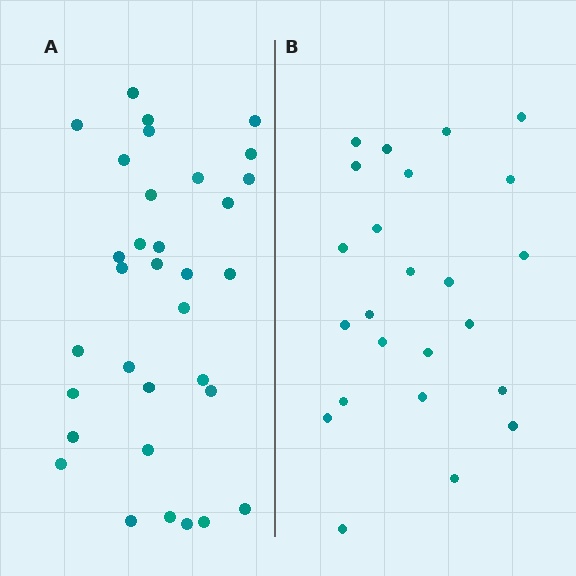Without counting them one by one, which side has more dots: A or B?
Region A (the left region) has more dots.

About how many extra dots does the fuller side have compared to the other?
Region A has roughly 8 or so more dots than region B.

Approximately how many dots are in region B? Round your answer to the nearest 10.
About 20 dots. (The exact count is 24, which rounds to 20.)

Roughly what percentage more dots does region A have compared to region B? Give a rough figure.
About 40% more.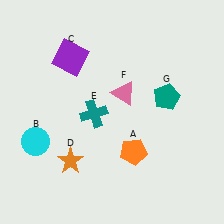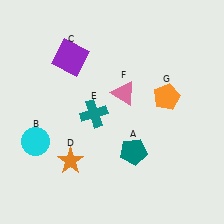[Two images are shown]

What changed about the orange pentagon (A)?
In Image 1, A is orange. In Image 2, it changed to teal.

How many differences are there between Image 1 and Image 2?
There are 2 differences between the two images.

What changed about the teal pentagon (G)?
In Image 1, G is teal. In Image 2, it changed to orange.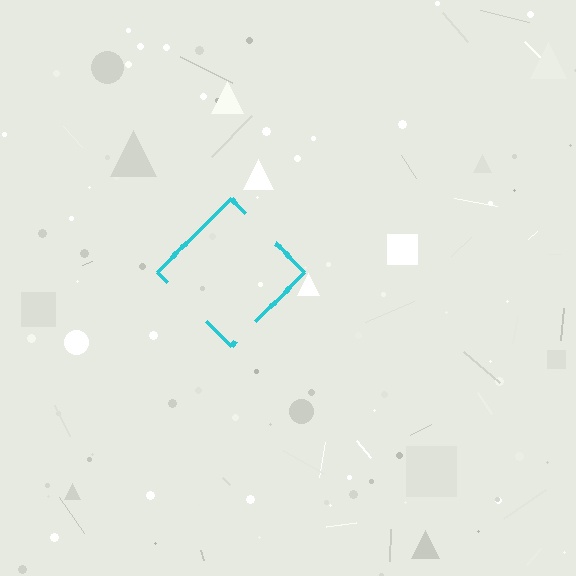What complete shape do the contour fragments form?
The contour fragments form a diamond.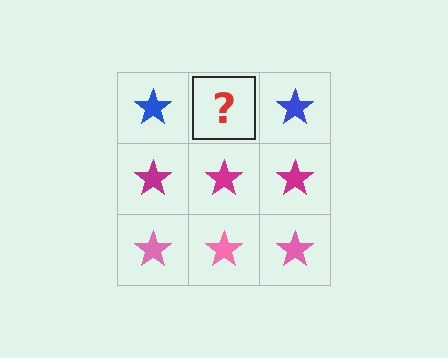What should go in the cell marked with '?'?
The missing cell should contain a blue star.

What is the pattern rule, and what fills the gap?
The rule is that each row has a consistent color. The gap should be filled with a blue star.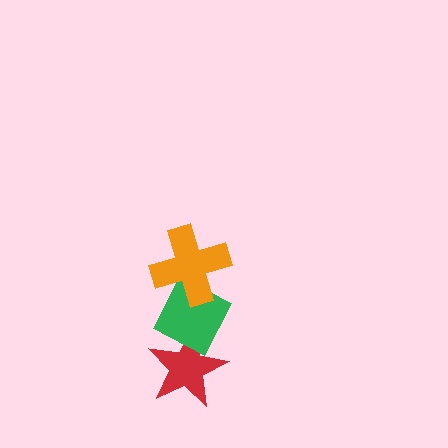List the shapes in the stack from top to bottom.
From top to bottom: the orange cross, the green diamond, the red star.